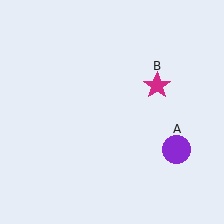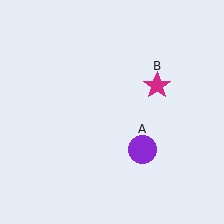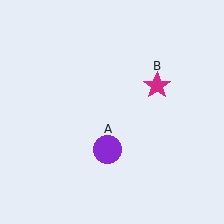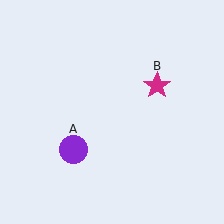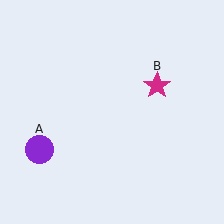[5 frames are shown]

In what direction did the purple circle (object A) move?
The purple circle (object A) moved left.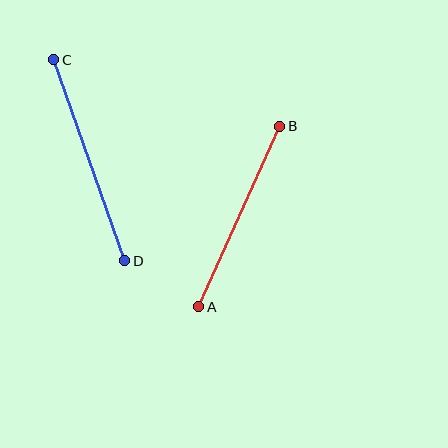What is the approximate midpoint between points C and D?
The midpoint is at approximately (89, 160) pixels.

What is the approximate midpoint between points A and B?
The midpoint is at approximately (239, 217) pixels.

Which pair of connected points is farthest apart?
Points C and D are farthest apart.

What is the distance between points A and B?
The distance is approximately 198 pixels.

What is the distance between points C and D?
The distance is approximately 213 pixels.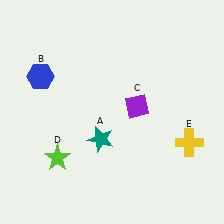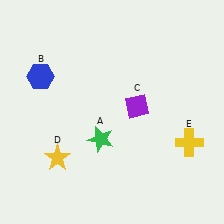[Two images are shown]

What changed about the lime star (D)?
In Image 1, D is lime. In Image 2, it changed to yellow.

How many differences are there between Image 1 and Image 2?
There are 2 differences between the two images.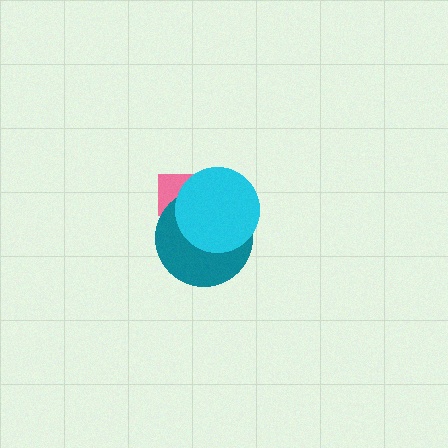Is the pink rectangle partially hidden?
Yes, it is partially covered by another shape.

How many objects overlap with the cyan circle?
2 objects overlap with the cyan circle.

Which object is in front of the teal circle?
The cyan circle is in front of the teal circle.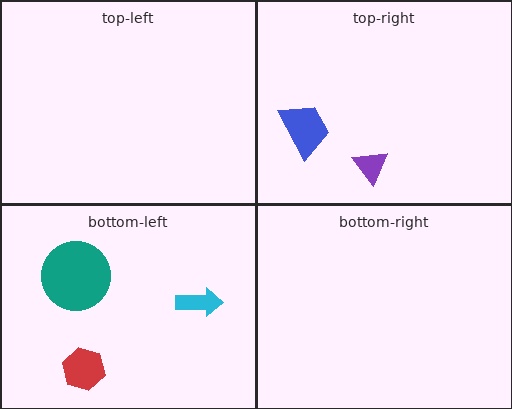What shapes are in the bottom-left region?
The red hexagon, the cyan arrow, the teal circle.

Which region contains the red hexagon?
The bottom-left region.